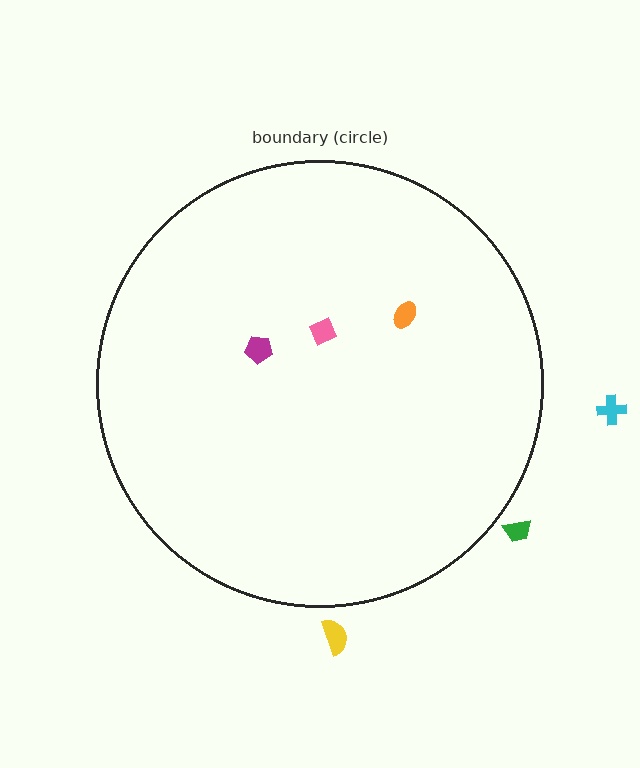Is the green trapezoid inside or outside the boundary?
Outside.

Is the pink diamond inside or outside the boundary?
Inside.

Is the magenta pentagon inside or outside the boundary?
Inside.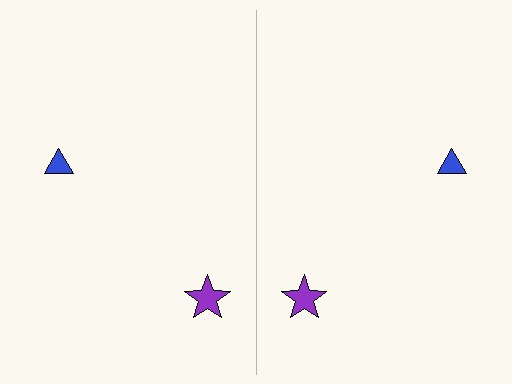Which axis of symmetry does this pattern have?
The pattern has a vertical axis of symmetry running through the center of the image.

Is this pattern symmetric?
Yes, this pattern has bilateral (reflection) symmetry.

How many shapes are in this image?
There are 4 shapes in this image.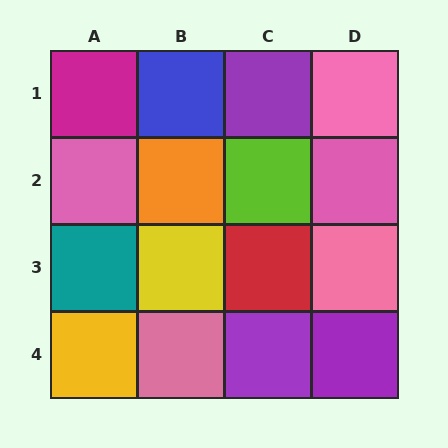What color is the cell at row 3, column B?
Yellow.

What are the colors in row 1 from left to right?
Magenta, blue, purple, pink.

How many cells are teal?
1 cell is teal.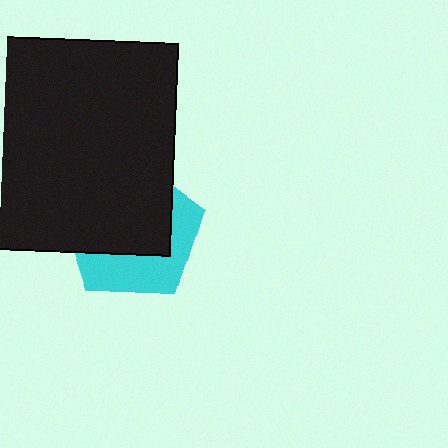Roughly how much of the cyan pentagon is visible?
A small part of it is visible (roughly 39%).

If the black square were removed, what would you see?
You would see the complete cyan pentagon.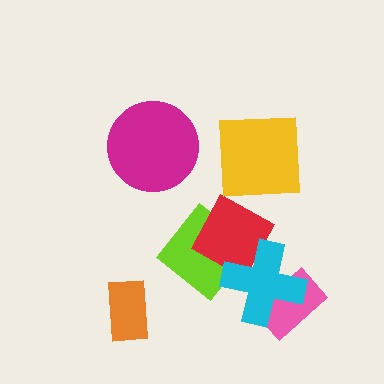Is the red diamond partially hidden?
Yes, it is partially covered by another shape.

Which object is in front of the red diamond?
The cyan cross is in front of the red diamond.